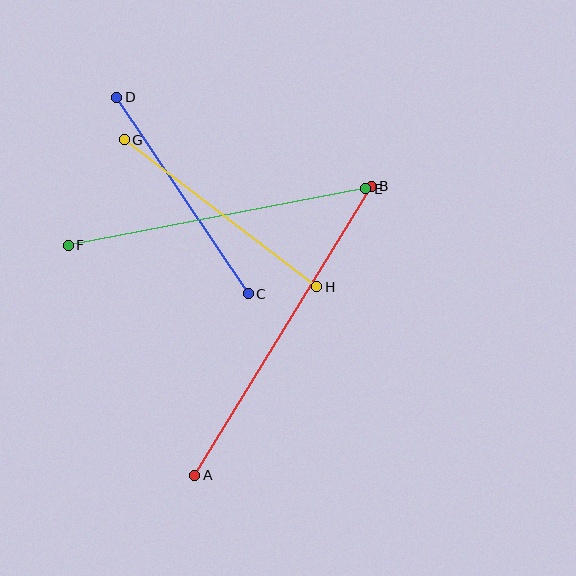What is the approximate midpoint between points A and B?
The midpoint is at approximately (283, 331) pixels.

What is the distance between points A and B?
The distance is approximately 338 pixels.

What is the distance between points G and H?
The distance is approximately 242 pixels.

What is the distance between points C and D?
The distance is approximately 236 pixels.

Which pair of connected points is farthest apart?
Points A and B are farthest apart.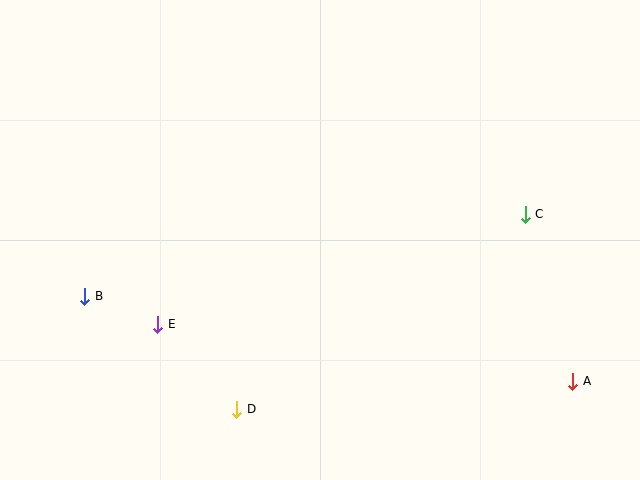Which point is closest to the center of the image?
Point E at (158, 324) is closest to the center.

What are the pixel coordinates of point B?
Point B is at (85, 296).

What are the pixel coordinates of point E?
Point E is at (158, 324).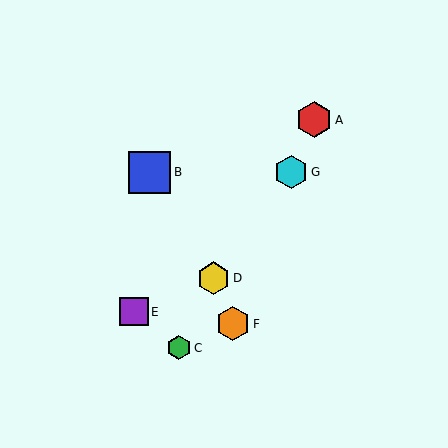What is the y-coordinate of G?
Object G is at y≈172.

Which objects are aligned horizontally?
Objects B, G are aligned horizontally.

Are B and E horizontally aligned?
No, B is at y≈172 and E is at y≈312.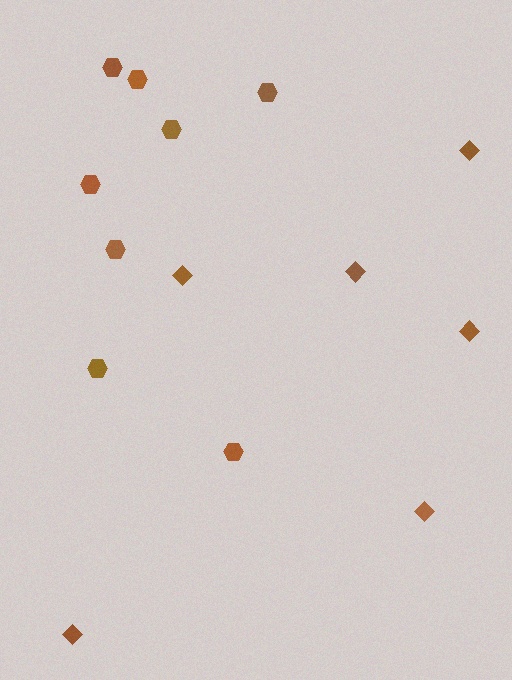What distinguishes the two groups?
There are 2 groups: one group of diamonds (6) and one group of hexagons (8).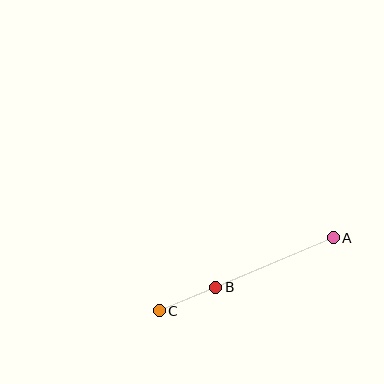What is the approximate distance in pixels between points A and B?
The distance between A and B is approximately 127 pixels.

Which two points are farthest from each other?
Points A and C are farthest from each other.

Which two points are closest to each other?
Points B and C are closest to each other.